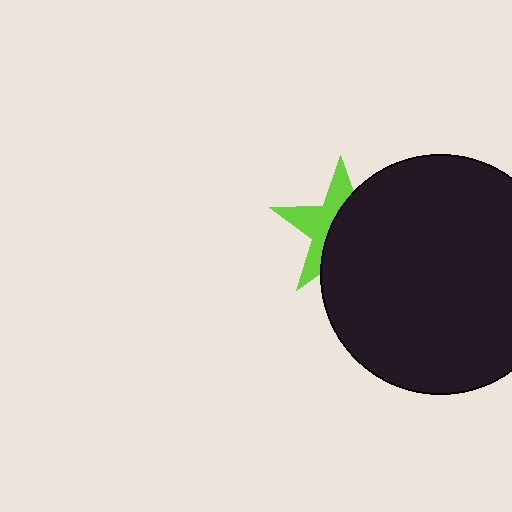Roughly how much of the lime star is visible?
A small part of it is visible (roughly 43%).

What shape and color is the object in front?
The object in front is a black circle.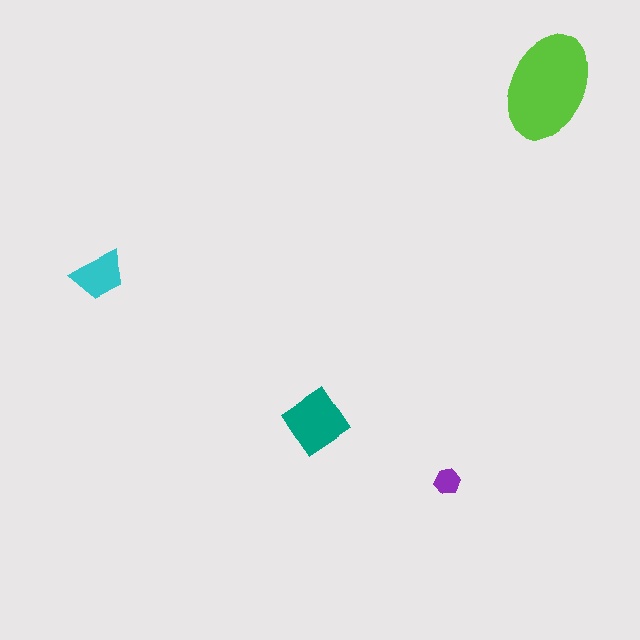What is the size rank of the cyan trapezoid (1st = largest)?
3rd.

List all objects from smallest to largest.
The purple hexagon, the cyan trapezoid, the teal diamond, the lime ellipse.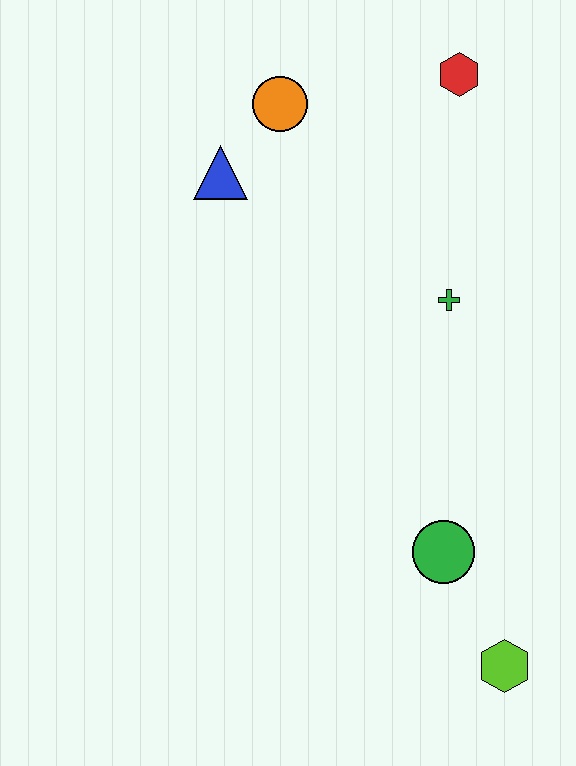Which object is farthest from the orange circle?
The lime hexagon is farthest from the orange circle.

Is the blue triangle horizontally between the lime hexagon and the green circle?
No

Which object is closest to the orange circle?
The blue triangle is closest to the orange circle.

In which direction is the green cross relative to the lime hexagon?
The green cross is above the lime hexagon.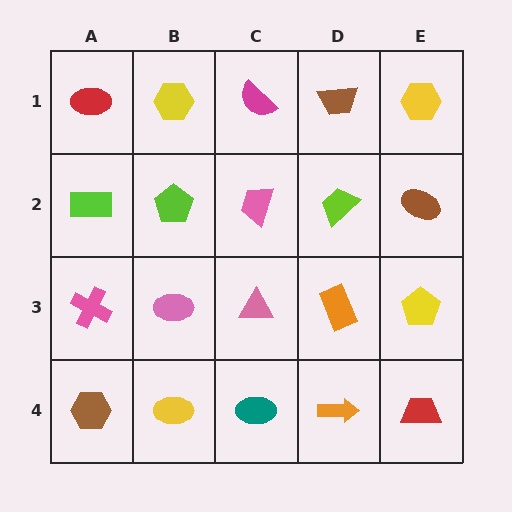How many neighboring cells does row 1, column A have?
2.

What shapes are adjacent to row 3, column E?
A brown ellipse (row 2, column E), a red trapezoid (row 4, column E), an orange rectangle (row 3, column D).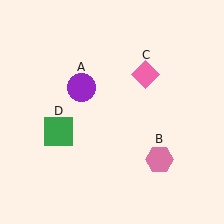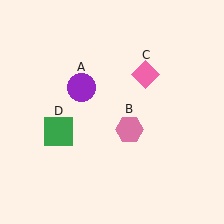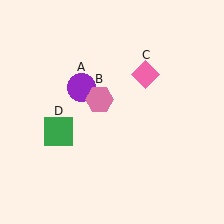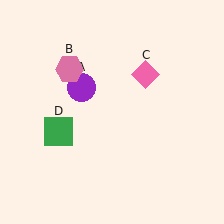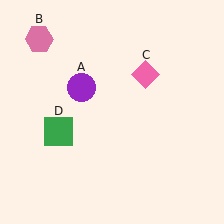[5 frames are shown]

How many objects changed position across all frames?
1 object changed position: pink hexagon (object B).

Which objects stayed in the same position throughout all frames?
Purple circle (object A) and pink diamond (object C) and green square (object D) remained stationary.